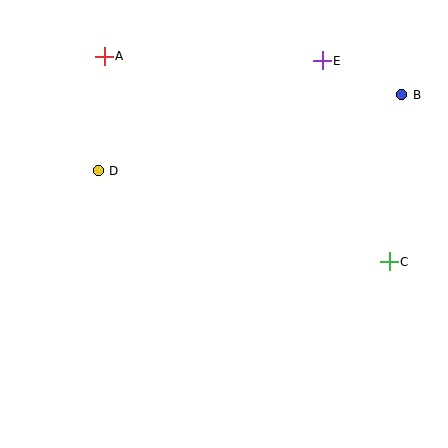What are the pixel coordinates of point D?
Point D is at (98, 171).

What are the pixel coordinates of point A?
Point A is at (104, 56).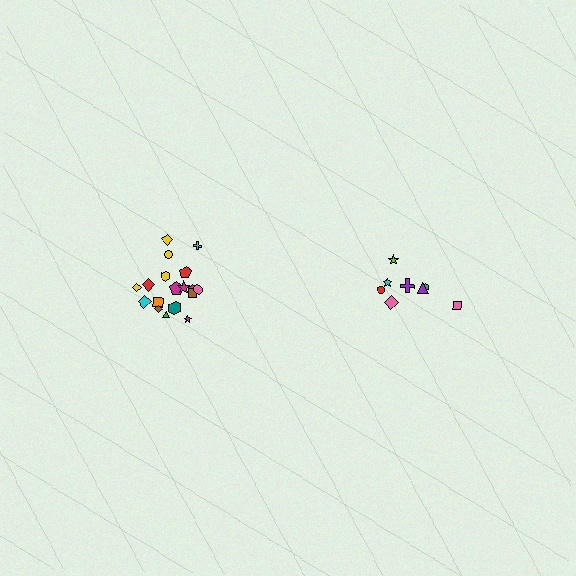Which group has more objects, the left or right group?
The left group.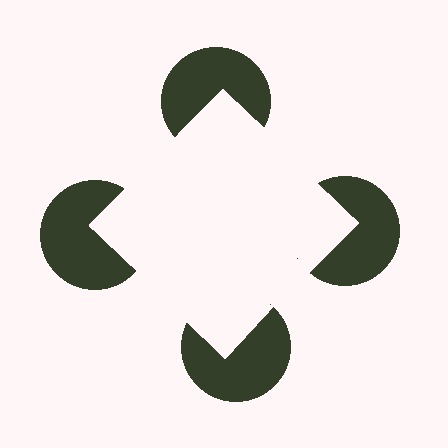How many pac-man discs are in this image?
There are 4 — one at each vertex of the illusory square.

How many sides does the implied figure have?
4 sides.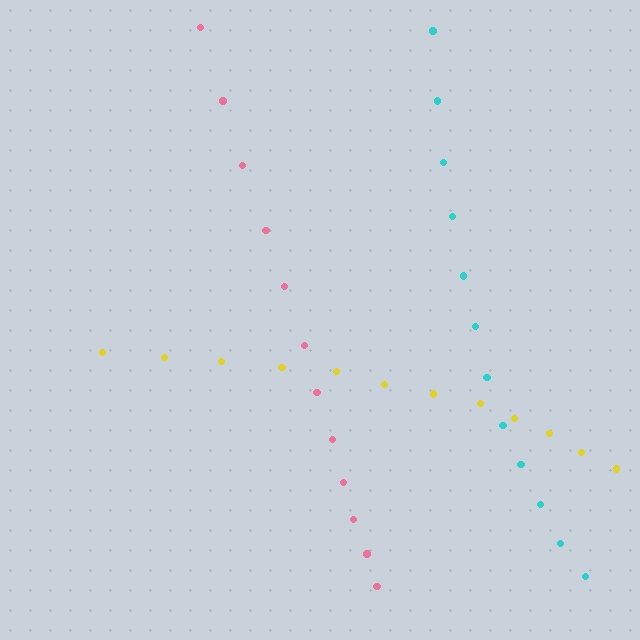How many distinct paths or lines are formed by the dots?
There are 3 distinct paths.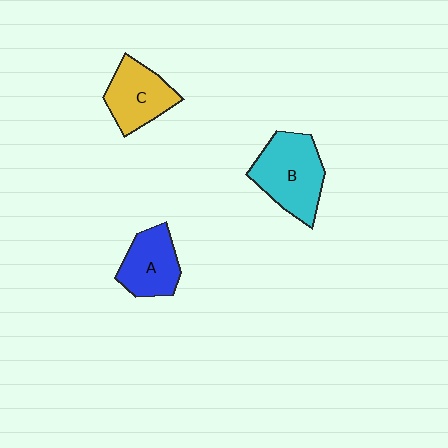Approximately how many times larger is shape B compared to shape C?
Approximately 1.3 times.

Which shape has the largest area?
Shape B (cyan).